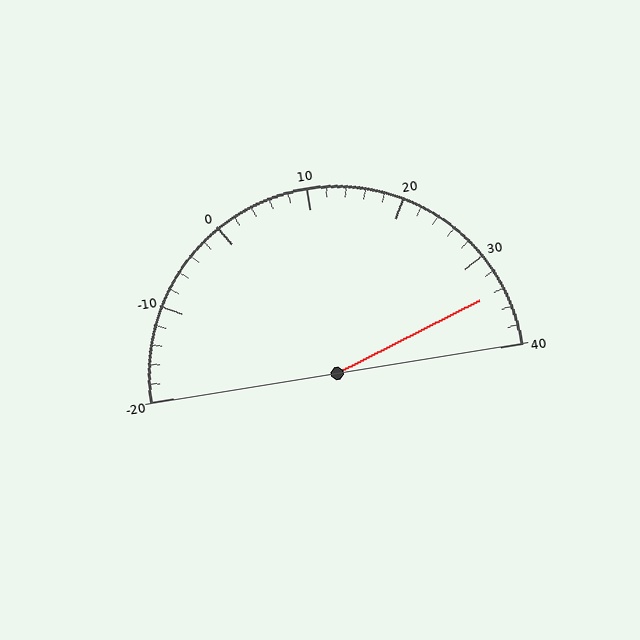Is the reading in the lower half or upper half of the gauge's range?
The reading is in the upper half of the range (-20 to 40).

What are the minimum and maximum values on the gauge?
The gauge ranges from -20 to 40.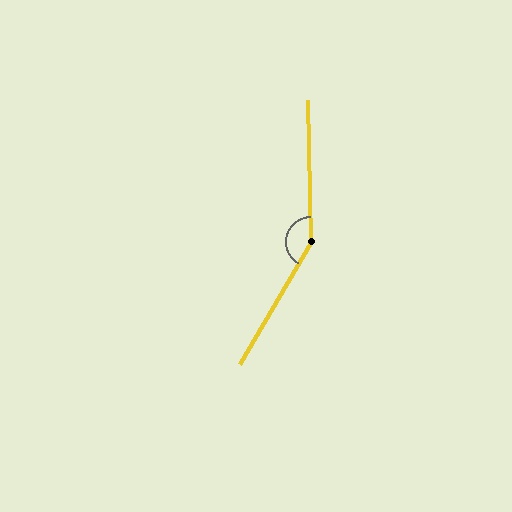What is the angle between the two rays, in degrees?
Approximately 148 degrees.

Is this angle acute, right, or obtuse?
It is obtuse.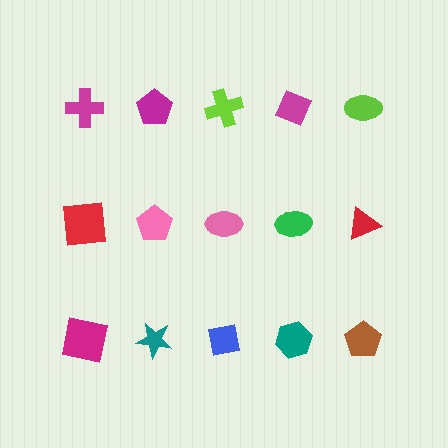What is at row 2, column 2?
A pink pentagon.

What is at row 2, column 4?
A green ellipse.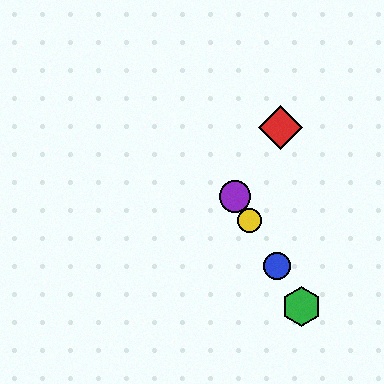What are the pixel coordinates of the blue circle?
The blue circle is at (277, 266).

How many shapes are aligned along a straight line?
4 shapes (the blue circle, the green hexagon, the yellow circle, the purple circle) are aligned along a straight line.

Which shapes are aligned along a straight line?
The blue circle, the green hexagon, the yellow circle, the purple circle are aligned along a straight line.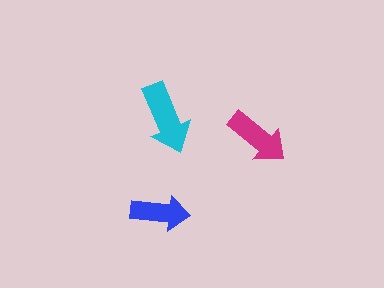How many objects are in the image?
There are 3 objects in the image.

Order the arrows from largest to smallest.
the cyan one, the magenta one, the blue one.